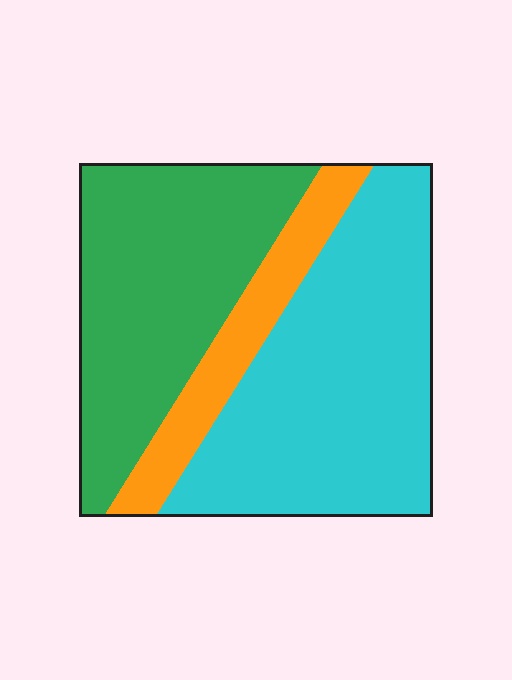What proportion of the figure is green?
Green takes up about three eighths (3/8) of the figure.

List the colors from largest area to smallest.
From largest to smallest: cyan, green, orange.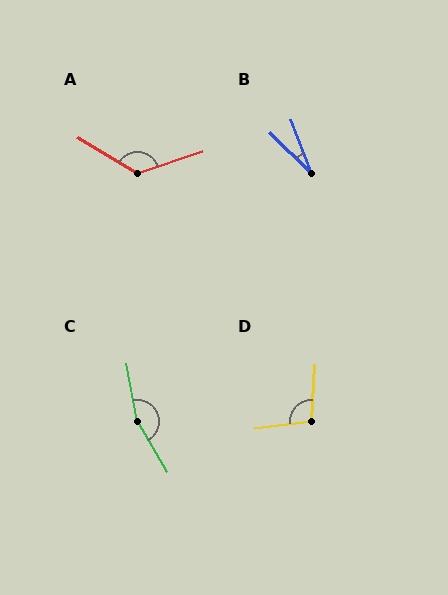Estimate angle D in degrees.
Approximately 100 degrees.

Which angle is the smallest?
B, at approximately 24 degrees.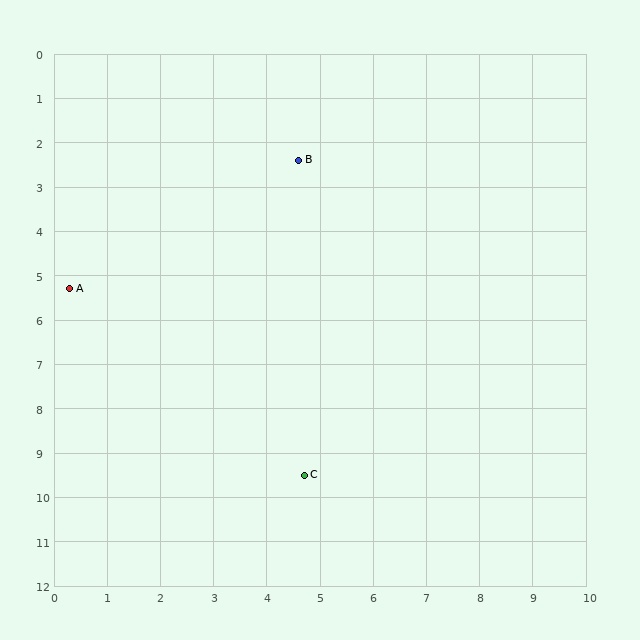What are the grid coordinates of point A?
Point A is at approximately (0.3, 5.3).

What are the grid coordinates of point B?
Point B is at approximately (4.6, 2.4).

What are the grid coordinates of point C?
Point C is at approximately (4.7, 9.5).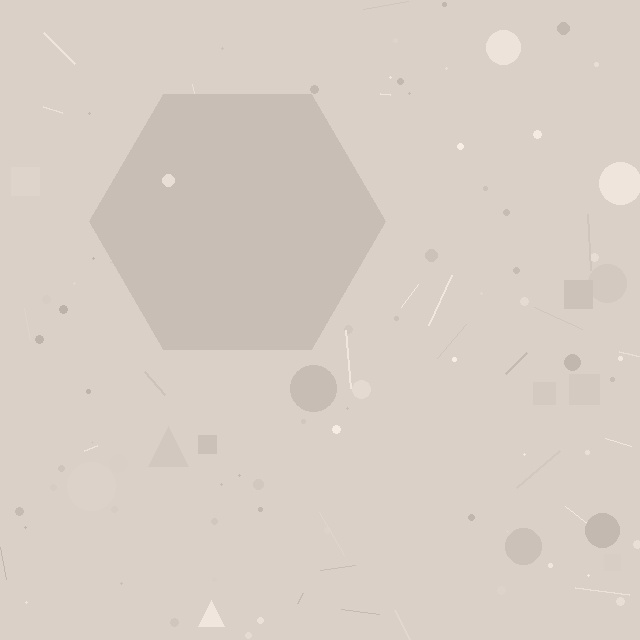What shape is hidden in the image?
A hexagon is hidden in the image.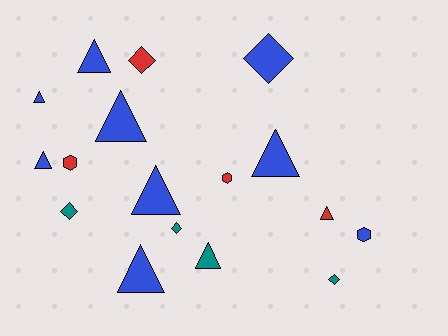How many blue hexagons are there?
There is 1 blue hexagon.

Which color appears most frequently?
Blue, with 9 objects.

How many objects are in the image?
There are 17 objects.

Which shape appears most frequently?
Triangle, with 9 objects.